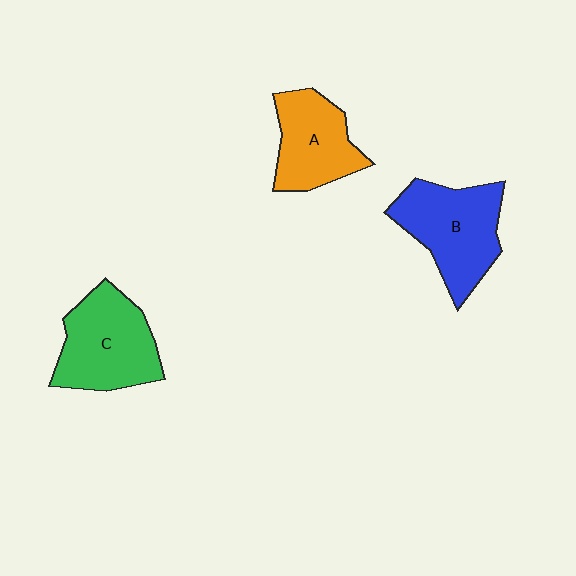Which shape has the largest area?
Shape B (blue).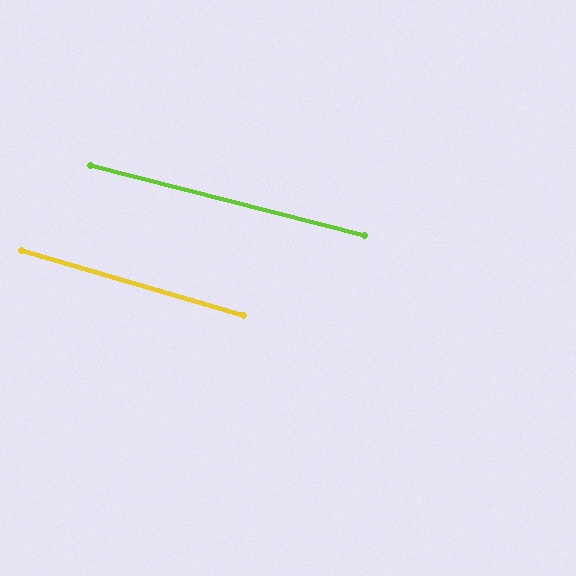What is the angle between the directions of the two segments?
Approximately 2 degrees.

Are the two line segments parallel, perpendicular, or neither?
Parallel — their directions differ by only 1.6°.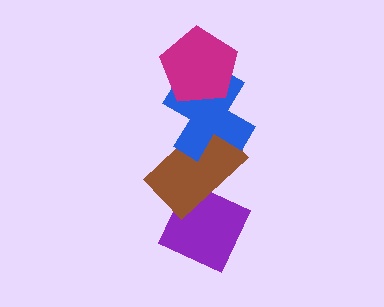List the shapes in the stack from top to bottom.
From top to bottom: the magenta pentagon, the blue cross, the brown rectangle, the purple diamond.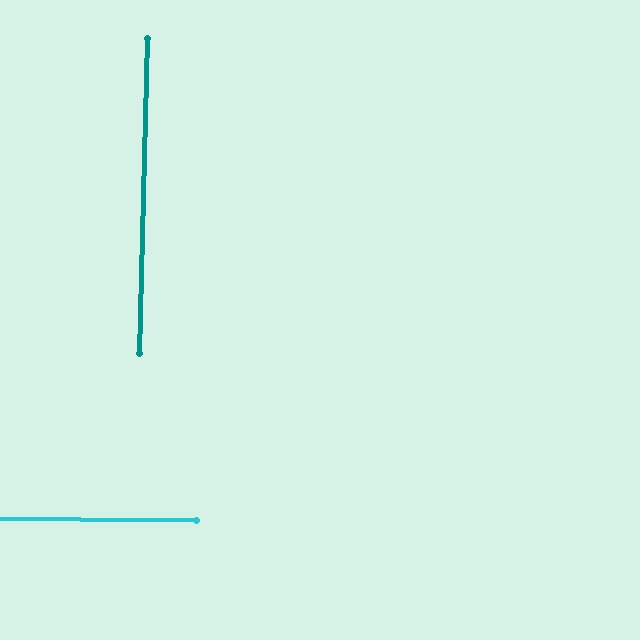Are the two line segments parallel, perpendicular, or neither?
Perpendicular — they meet at approximately 89°.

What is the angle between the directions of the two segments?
Approximately 89 degrees.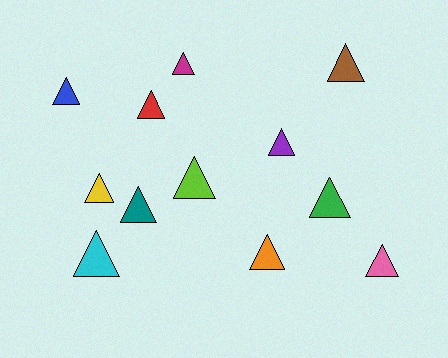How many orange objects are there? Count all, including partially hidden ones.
There is 1 orange object.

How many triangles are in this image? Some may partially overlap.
There are 12 triangles.